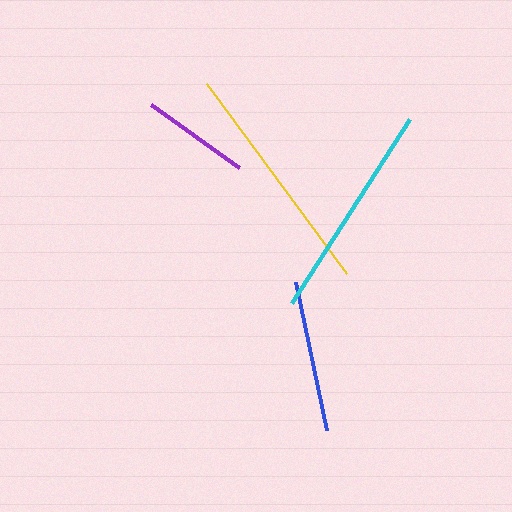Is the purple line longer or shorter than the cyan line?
The cyan line is longer than the purple line.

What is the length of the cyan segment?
The cyan segment is approximately 220 pixels long.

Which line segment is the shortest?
The purple line is the shortest at approximately 108 pixels.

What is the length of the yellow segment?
The yellow segment is approximately 236 pixels long.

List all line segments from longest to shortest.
From longest to shortest: yellow, cyan, blue, purple.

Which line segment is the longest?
The yellow line is the longest at approximately 236 pixels.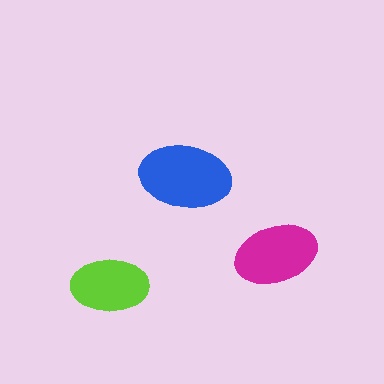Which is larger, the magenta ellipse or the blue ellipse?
The blue one.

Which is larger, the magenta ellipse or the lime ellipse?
The magenta one.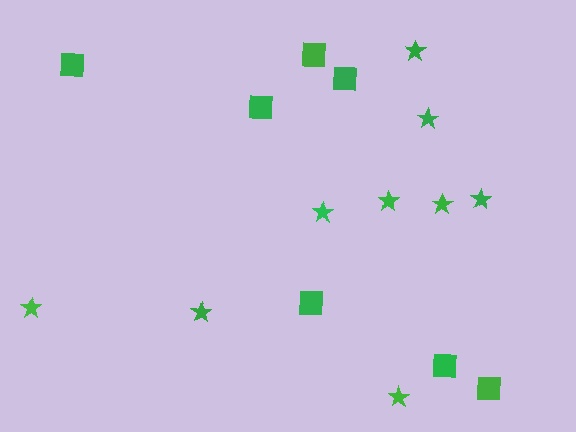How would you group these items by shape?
There are 2 groups: one group of squares (7) and one group of stars (9).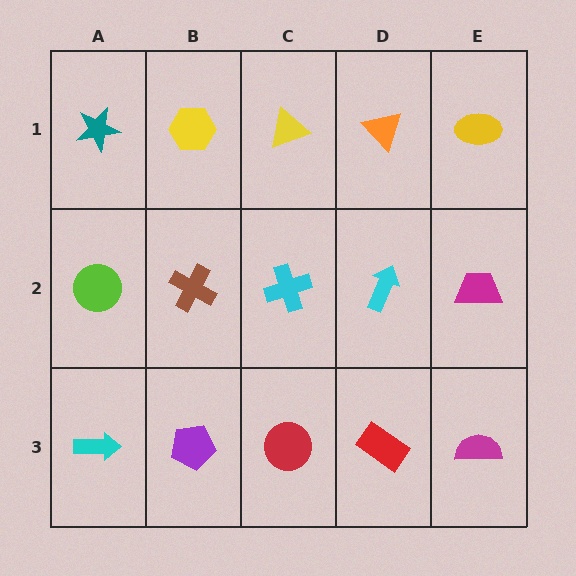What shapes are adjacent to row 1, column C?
A cyan cross (row 2, column C), a yellow hexagon (row 1, column B), an orange triangle (row 1, column D).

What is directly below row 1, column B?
A brown cross.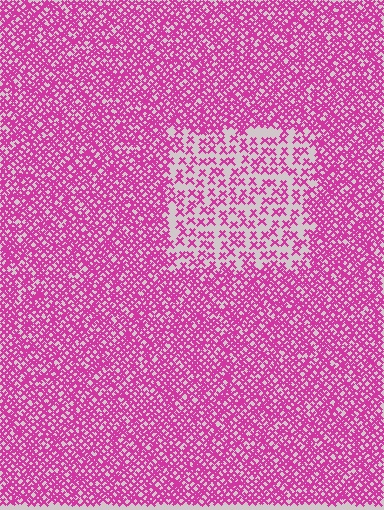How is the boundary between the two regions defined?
The boundary is defined by a change in element density (approximately 2.4x ratio). All elements are the same color, size, and shape.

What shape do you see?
I see a rectangle.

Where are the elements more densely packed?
The elements are more densely packed outside the rectangle boundary.